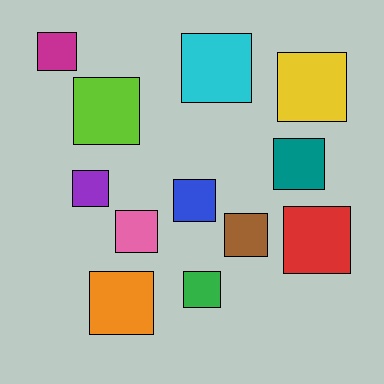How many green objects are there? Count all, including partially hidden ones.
There is 1 green object.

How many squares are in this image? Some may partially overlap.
There are 12 squares.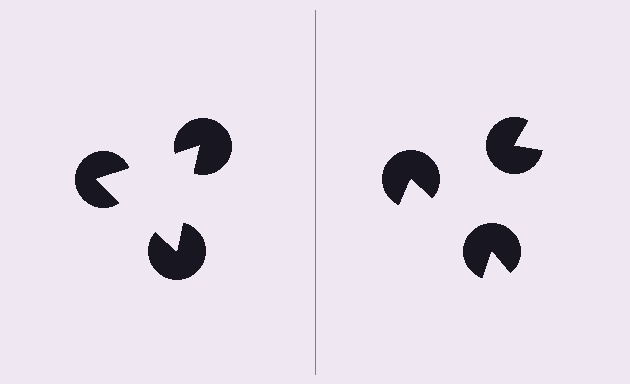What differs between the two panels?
The pac-man discs are positioned identically on both sides; only the wedge orientations differ. On the left they align to a triangle; on the right they are misaligned.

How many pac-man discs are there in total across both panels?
6 — 3 on each side.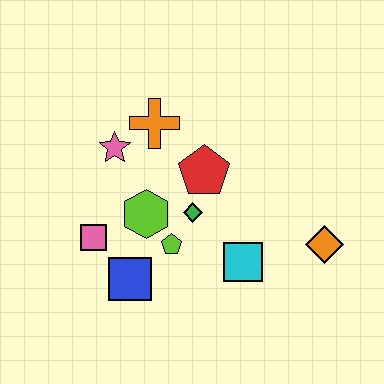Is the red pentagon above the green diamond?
Yes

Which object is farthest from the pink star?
The orange diamond is farthest from the pink star.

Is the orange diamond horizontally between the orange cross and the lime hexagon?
No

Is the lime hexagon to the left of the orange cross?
Yes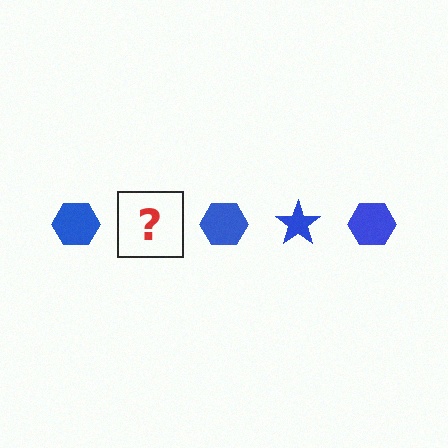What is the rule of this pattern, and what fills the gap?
The rule is that the pattern cycles through hexagon, star shapes in blue. The gap should be filled with a blue star.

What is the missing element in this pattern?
The missing element is a blue star.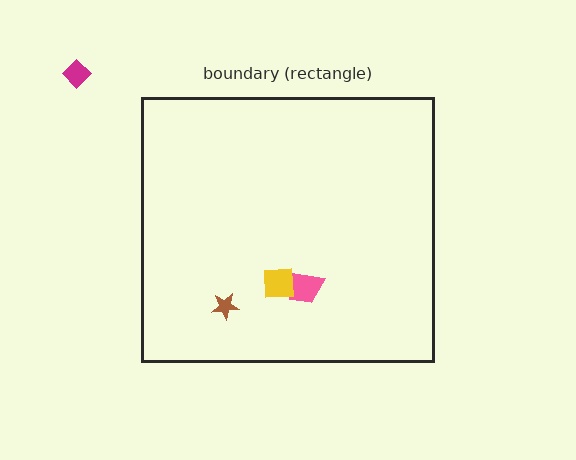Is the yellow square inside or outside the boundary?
Inside.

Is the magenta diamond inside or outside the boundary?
Outside.